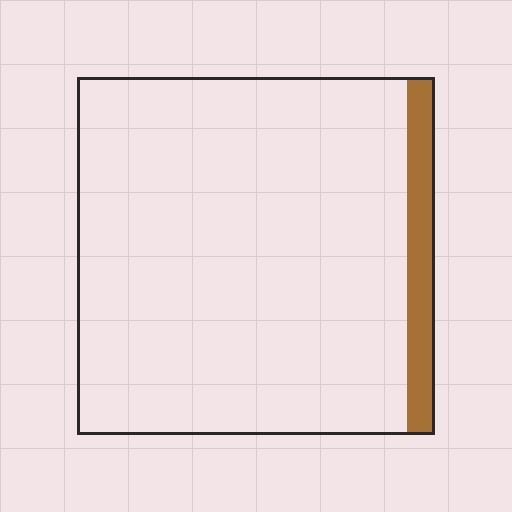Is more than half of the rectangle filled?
No.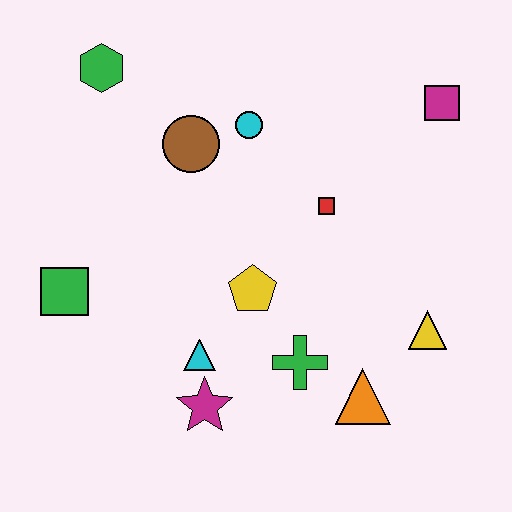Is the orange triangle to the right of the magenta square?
No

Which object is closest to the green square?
The cyan triangle is closest to the green square.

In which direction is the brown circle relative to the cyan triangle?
The brown circle is above the cyan triangle.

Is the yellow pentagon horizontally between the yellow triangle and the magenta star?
Yes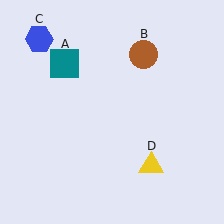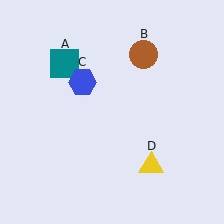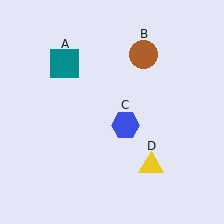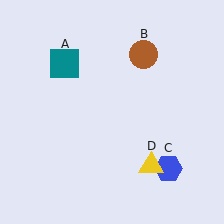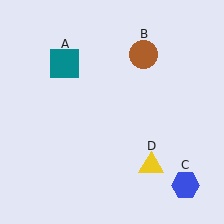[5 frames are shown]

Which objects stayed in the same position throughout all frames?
Teal square (object A) and brown circle (object B) and yellow triangle (object D) remained stationary.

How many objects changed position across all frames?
1 object changed position: blue hexagon (object C).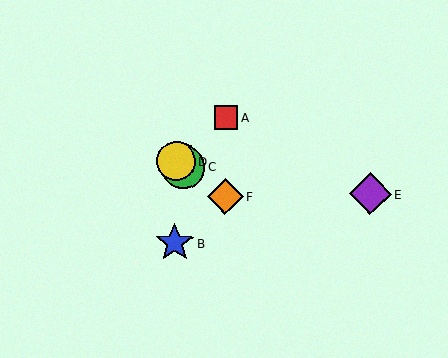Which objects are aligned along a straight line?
Objects C, D, F are aligned along a straight line.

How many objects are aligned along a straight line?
3 objects (C, D, F) are aligned along a straight line.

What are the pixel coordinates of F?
Object F is at (225, 197).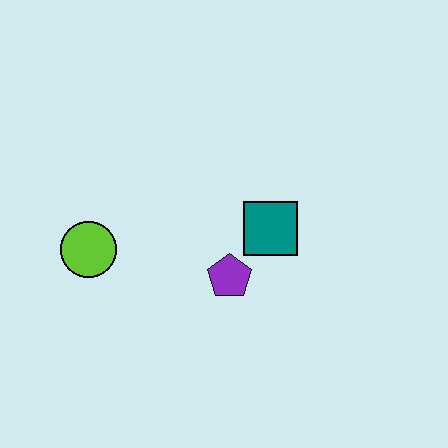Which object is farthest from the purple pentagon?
The lime circle is farthest from the purple pentagon.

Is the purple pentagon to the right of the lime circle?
Yes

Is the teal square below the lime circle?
No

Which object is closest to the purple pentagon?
The teal square is closest to the purple pentagon.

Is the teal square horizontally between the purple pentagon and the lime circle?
No